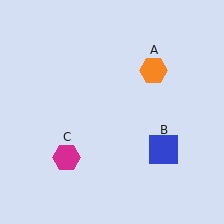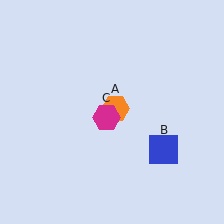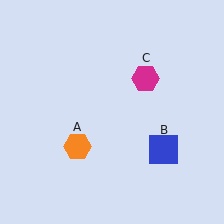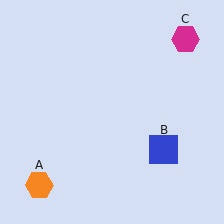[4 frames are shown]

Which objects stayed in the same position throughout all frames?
Blue square (object B) remained stationary.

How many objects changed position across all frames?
2 objects changed position: orange hexagon (object A), magenta hexagon (object C).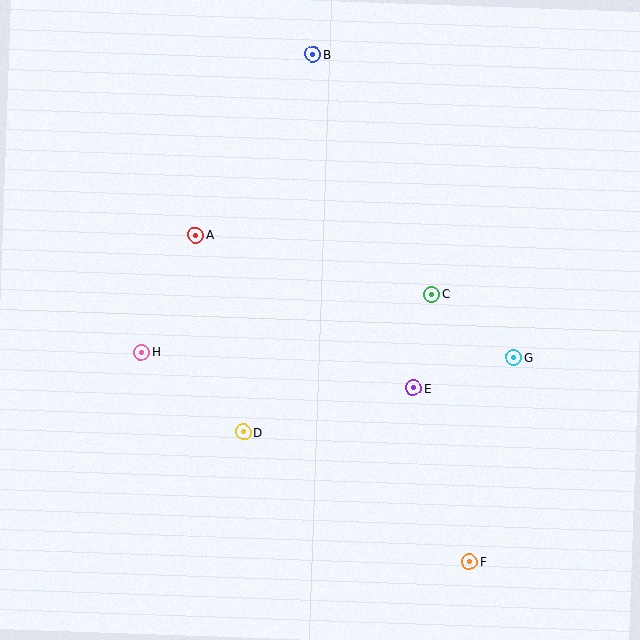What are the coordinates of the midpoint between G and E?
The midpoint between G and E is at (463, 373).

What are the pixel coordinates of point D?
Point D is at (243, 432).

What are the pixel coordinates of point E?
Point E is at (413, 388).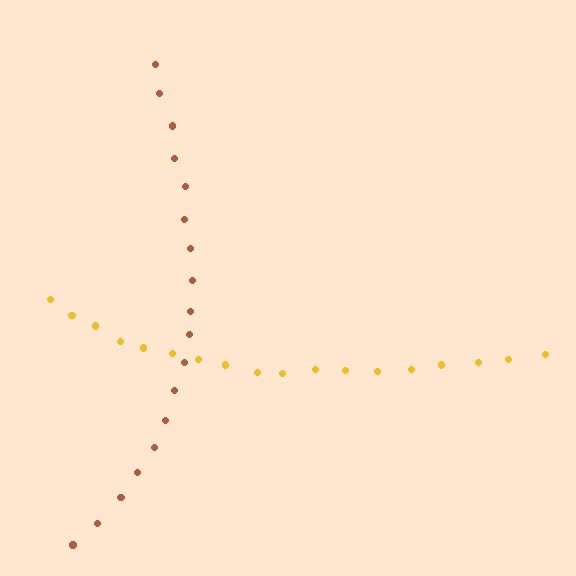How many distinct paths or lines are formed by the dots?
There are 2 distinct paths.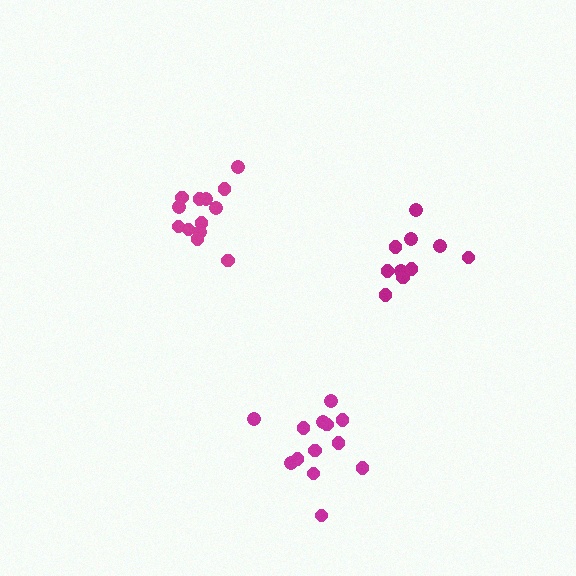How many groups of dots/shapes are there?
There are 3 groups.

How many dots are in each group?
Group 1: 13 dots, Group 2: 10 dots, Group 3: 13 dots (36 total).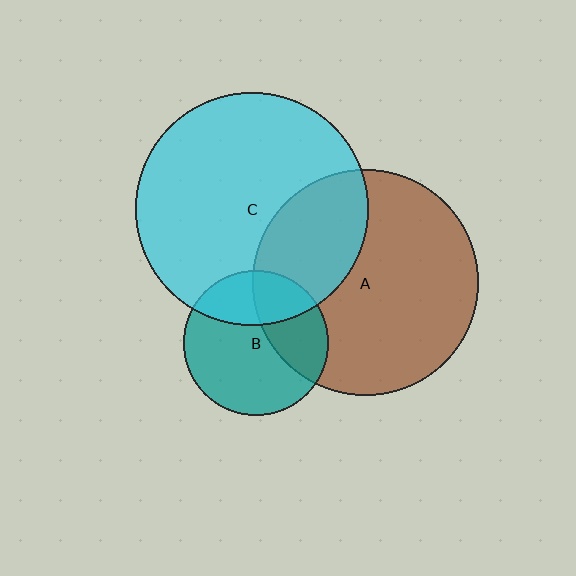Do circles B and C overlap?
Yes.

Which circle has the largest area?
Circle C (cyan).